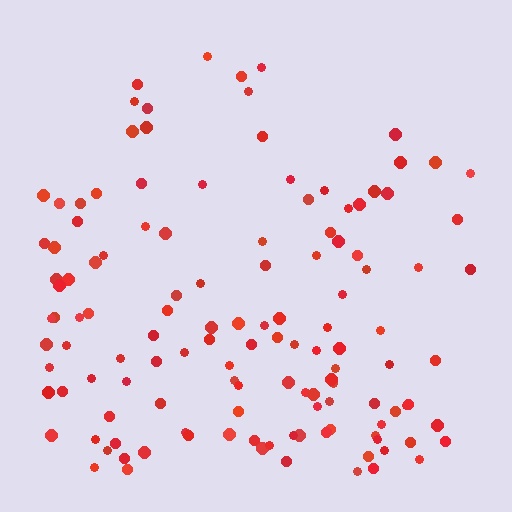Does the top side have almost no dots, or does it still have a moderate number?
Still a moderate number, just noticeably fewer than the bottom.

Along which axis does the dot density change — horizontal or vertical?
Vertical.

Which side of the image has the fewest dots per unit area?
The top.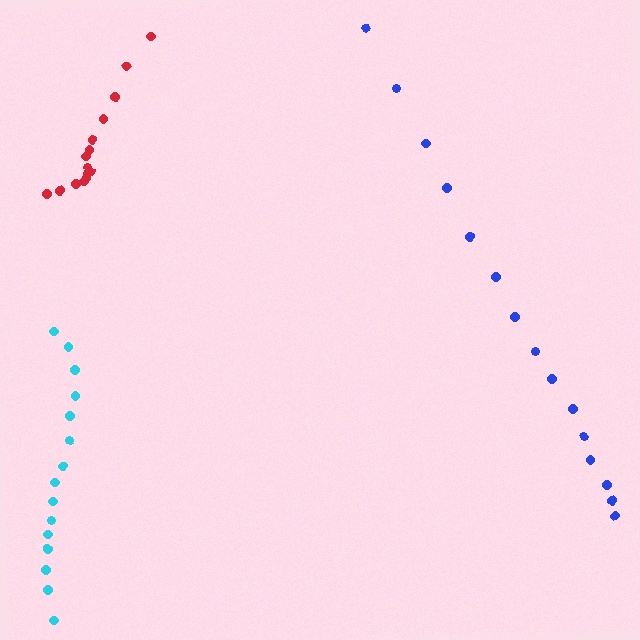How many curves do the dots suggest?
There are 3 distinct paths.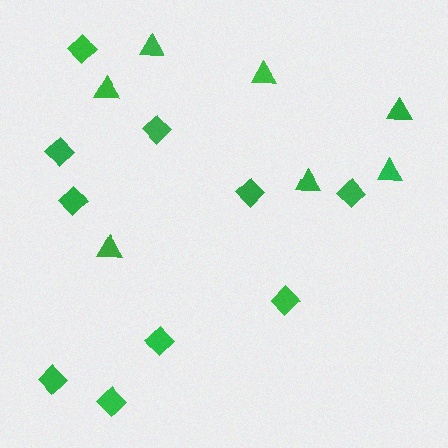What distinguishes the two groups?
There are 2 groups: one group of diamonds (10) and one group of triangles (7).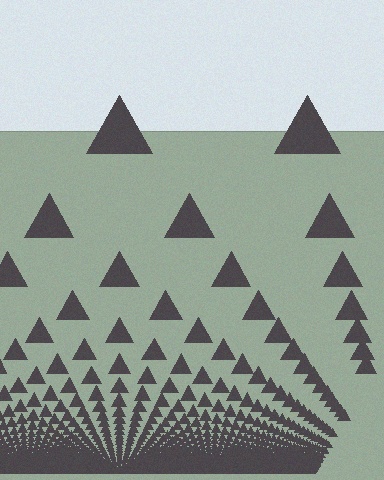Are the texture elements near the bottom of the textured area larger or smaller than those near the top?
Smaller. The gradient is inverted — elements near the bottom are smaller and denser.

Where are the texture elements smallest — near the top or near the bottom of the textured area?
Near the bottom.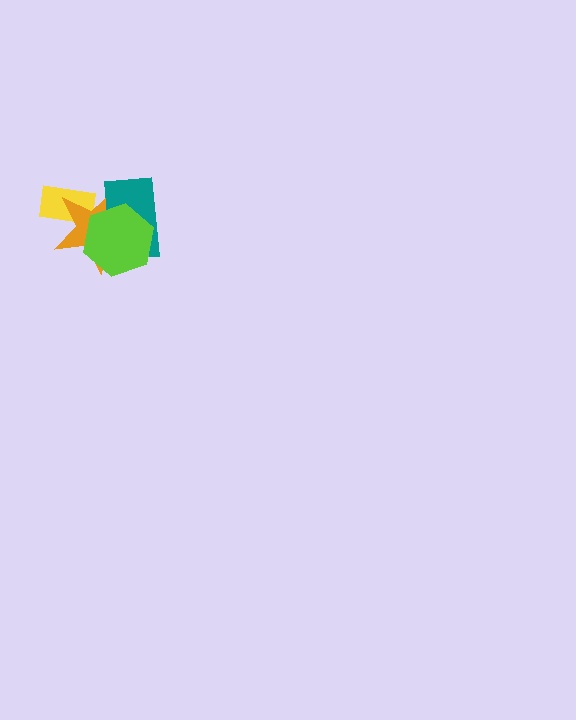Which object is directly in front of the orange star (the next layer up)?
The teal rectangle is directly in front of the orange star.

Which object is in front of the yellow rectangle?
The orange star is in front of the yellow rectangle.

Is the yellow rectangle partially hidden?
Yes, it is partially covered by another shape.